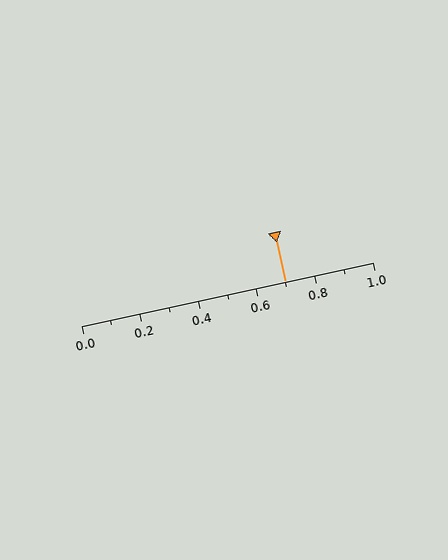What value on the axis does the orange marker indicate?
The marker indicates approximately 0.7.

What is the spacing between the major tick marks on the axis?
The major ticks are spaced 0.2 apart.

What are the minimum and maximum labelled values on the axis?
The axis runs from 0.0 to 1.0.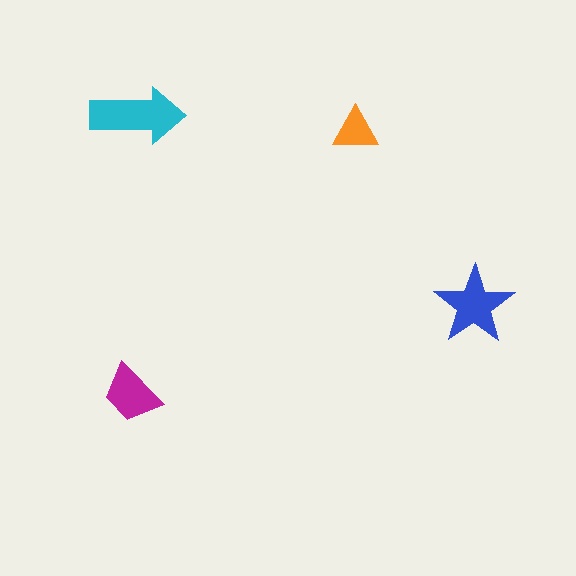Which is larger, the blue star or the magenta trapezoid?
The blue star.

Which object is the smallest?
The orange triangle.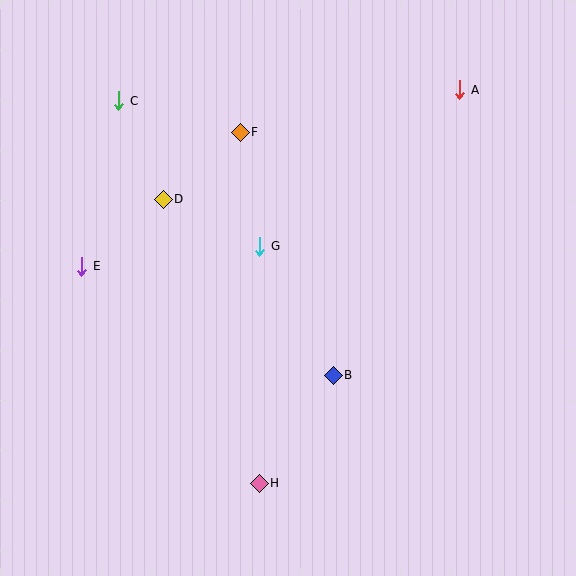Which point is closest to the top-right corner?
Point A is closest to the top-right corner.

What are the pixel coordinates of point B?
Point B is at (333, 375).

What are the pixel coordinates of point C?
Point C is at (119, 101).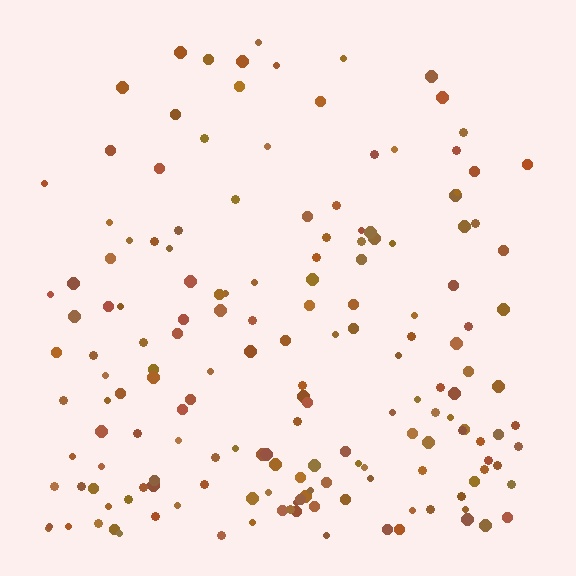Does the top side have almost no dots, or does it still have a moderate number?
Still a moderate number, just noticeably fewer than the bottom.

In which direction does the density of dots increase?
From top to bottom, with the bottom side densest.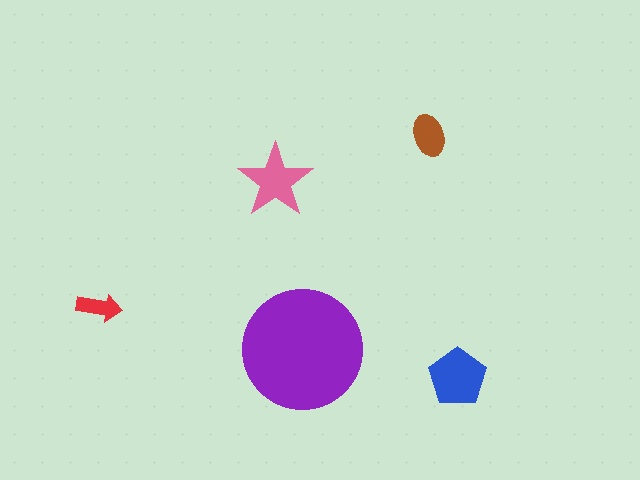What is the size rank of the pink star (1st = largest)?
3rd.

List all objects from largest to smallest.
The purple circle, the blue pentagon, the pink star, the brown ellipse, the red arrow.